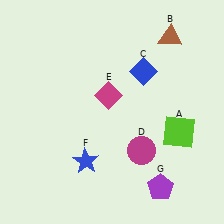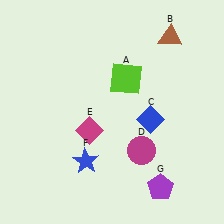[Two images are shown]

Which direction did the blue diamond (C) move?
The blue diamond (C) moved down.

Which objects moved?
The objects that moved are: the lime square (A), the blue diamond (C), the magenta diamond (E).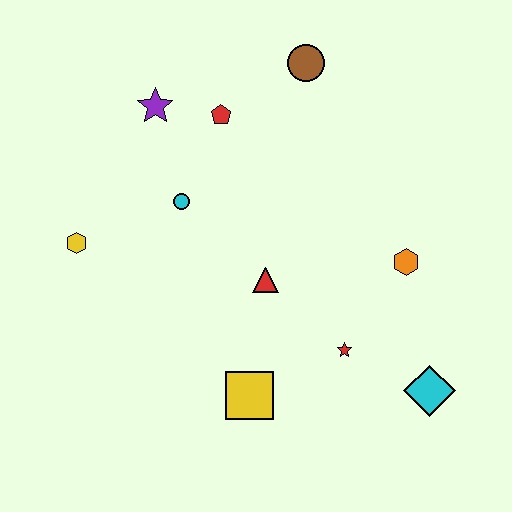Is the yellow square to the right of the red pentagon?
Yes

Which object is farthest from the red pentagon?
The cyan diamond is farthest from the red pentagon.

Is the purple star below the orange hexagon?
No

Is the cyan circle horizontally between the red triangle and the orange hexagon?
No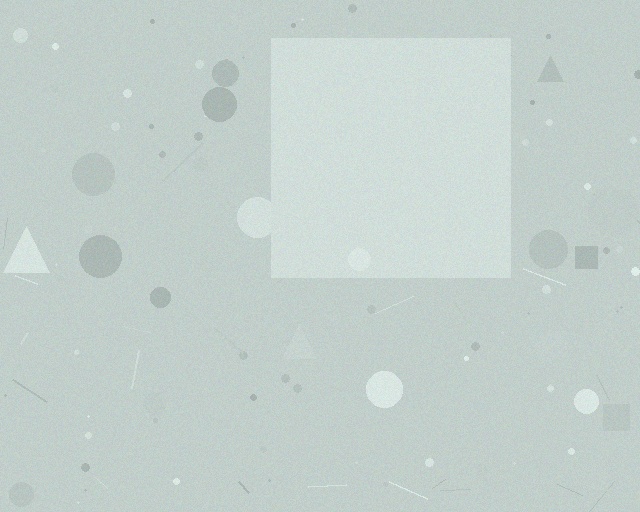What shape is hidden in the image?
A square is hidden in the image.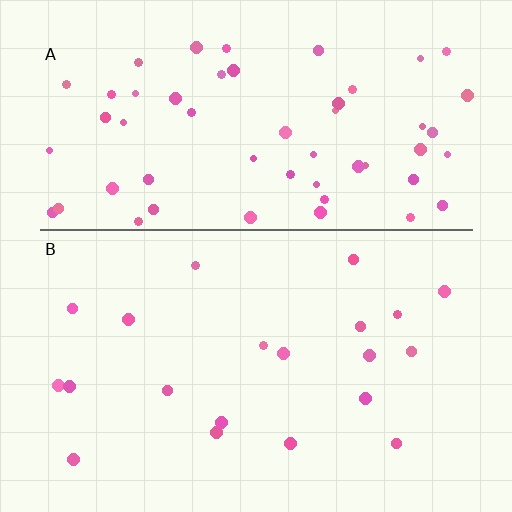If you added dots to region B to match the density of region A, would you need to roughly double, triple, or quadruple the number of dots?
Approximately triple.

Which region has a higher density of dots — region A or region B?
A (the top).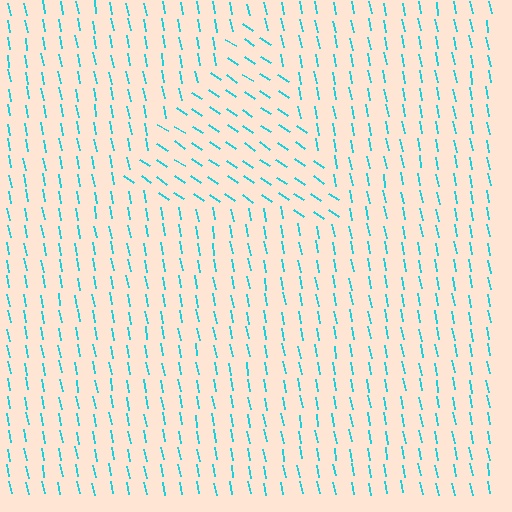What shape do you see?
I see a triangle.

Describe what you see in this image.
The image is filled with small cyan line segments. A triangle region in the image has lines oriented differently from the surrounding lines, creating a visible texture boundary.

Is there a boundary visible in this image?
Yes, there is a texture boundary formed by a change in line orientation.